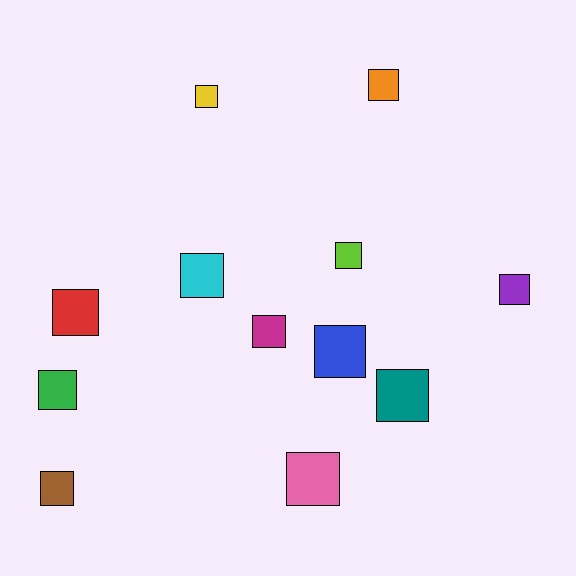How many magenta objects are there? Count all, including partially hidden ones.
There is 1 magenta object.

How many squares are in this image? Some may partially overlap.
There are 12 squares.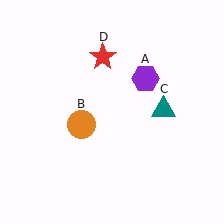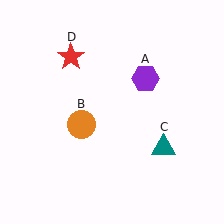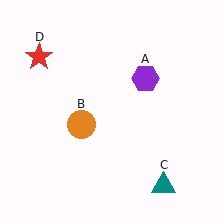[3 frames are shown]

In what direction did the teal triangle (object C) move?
The teal triangle (object C) moved down.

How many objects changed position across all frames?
2 objects changed position: teal triangle (object C), red star (object D).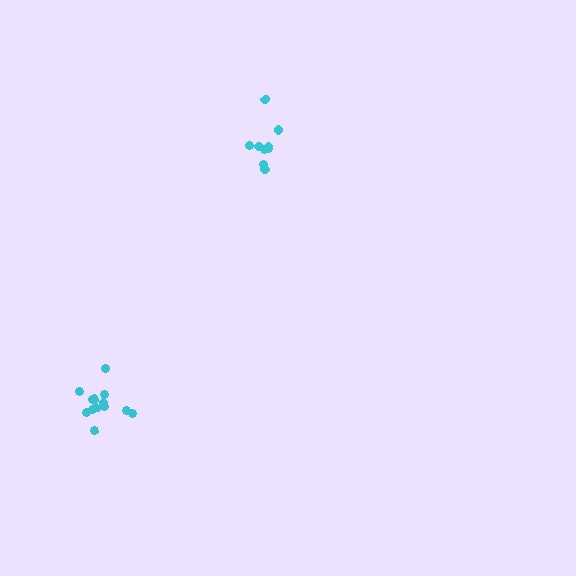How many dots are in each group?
Group 1: 9 dots, Group 2: 13 dots (22 total).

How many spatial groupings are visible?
There are 2 spatial groupings.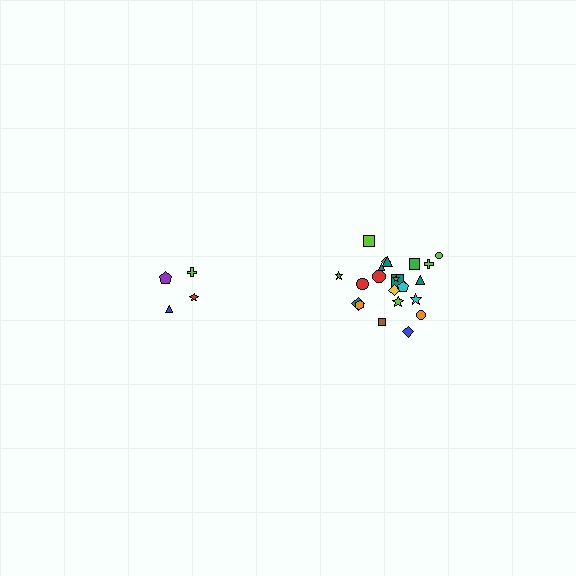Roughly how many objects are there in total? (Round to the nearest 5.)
Roughly 30 objects in total.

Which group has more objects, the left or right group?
The right group.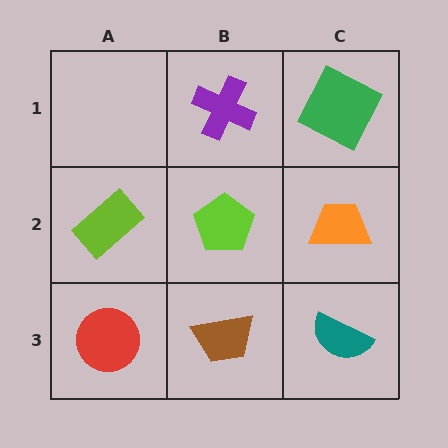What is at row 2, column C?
An orange trapezoid.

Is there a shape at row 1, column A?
No, that cell is empty.